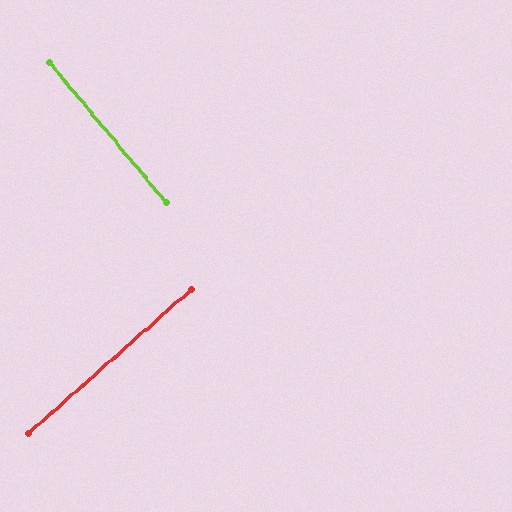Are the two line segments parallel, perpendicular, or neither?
Perpendicular — they meet at approximately 88°.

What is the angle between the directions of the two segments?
Approximately 88 degrees.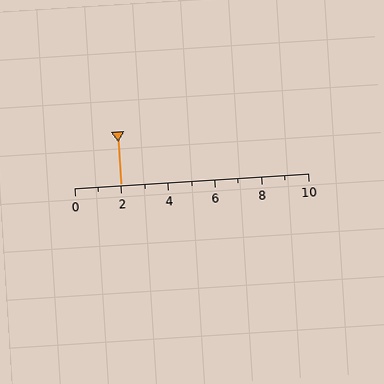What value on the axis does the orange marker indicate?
The marker indicates approximately 2.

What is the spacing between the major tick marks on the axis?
The major ticks are spaced 2 apart.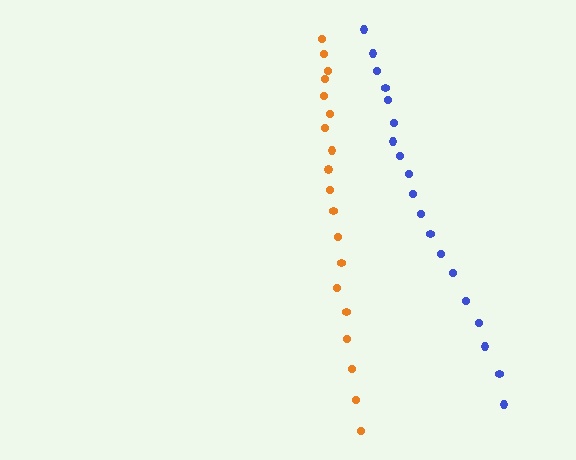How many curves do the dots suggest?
There are 2 distinct paths.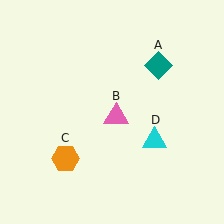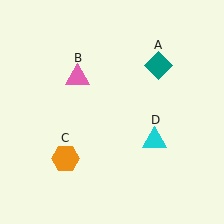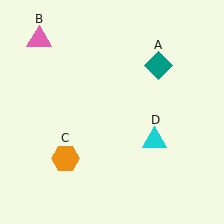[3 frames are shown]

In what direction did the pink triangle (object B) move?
The pink triangle (object B) moved up and to the left.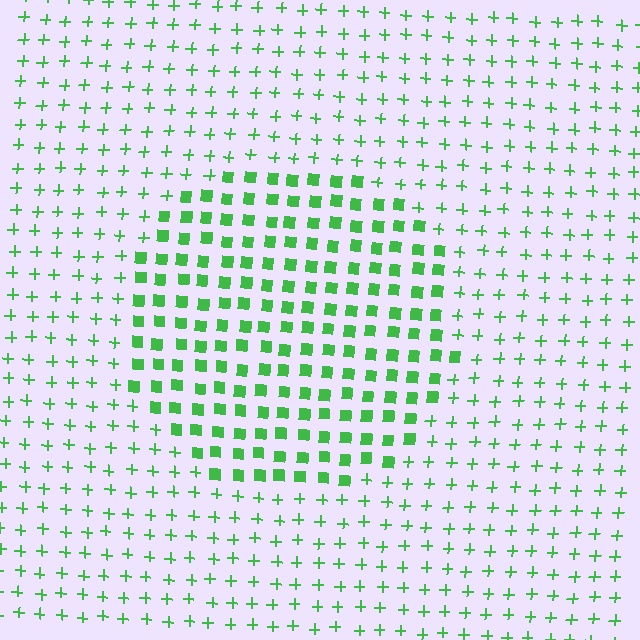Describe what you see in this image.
The image is filled with small green elements arranged in a uniform grid. A circle-shaped region contains squares, while the surrounding area contains plus signs. The boundary is defined purely by the change in element shape.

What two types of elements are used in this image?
The image uses squares inside the circle region and plus signs outside it.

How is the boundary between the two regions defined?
The boundary is defined by a change in element shape: squares inside vs. plus signs outside. All elements share the same color and spacing.